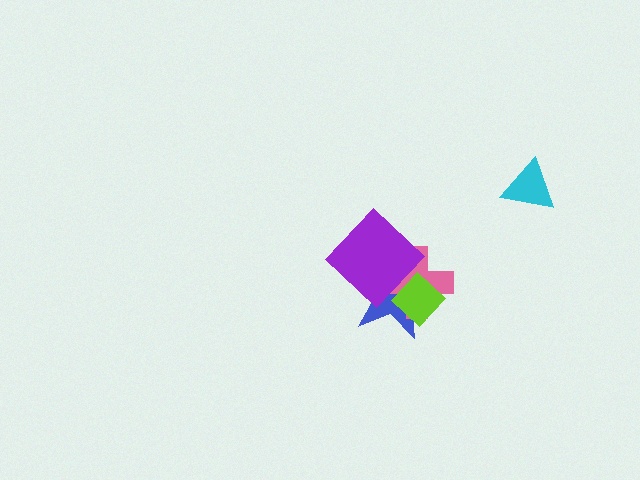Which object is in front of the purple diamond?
The lime diamond is in front of the purple diamond.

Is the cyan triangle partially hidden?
No, no other shape covers it.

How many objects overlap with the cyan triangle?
0 objects overlap with the cyan triangle.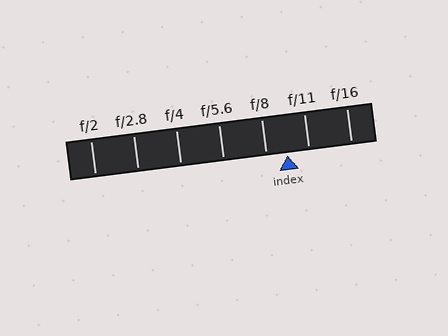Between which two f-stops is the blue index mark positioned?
The index mark is between f/8 and f/11.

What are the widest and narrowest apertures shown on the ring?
The widest aperture shown is f/2 and the narrowest is f/16.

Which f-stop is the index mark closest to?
The index mark is closest to f/11.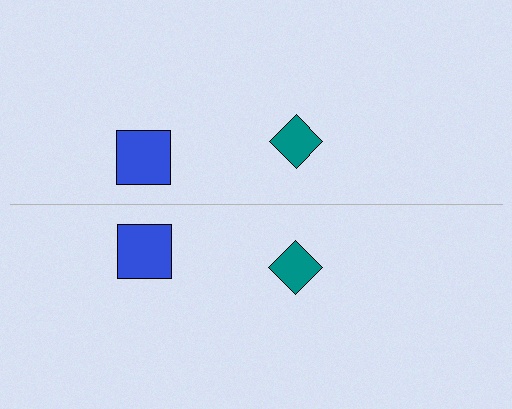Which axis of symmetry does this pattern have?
The pattern has a horizontal axis of symmetry running through the center of the image.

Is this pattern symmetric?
Yes, this pattern has bilateral (reflection) symmetry.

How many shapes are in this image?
There are 4 shapes in this image.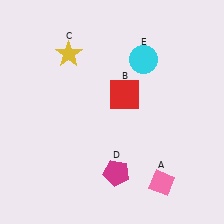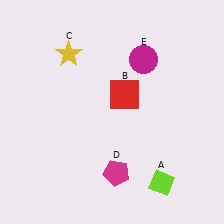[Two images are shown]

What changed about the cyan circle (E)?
In Image 1, E is cyan. In Image 2, it changed to magenta.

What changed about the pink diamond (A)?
In Image 1, A is pink. In Image 2, it changed to lime.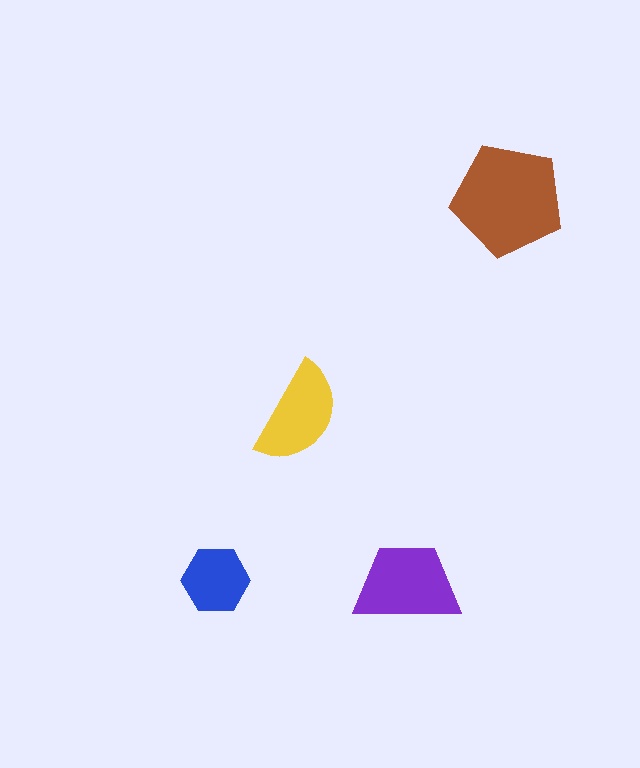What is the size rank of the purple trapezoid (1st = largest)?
2nd.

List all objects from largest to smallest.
The brown pentagon, the purple trapezoid, the yellow semicircle, the blue hexagon.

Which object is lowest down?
The purple trapezoid is bottommost.